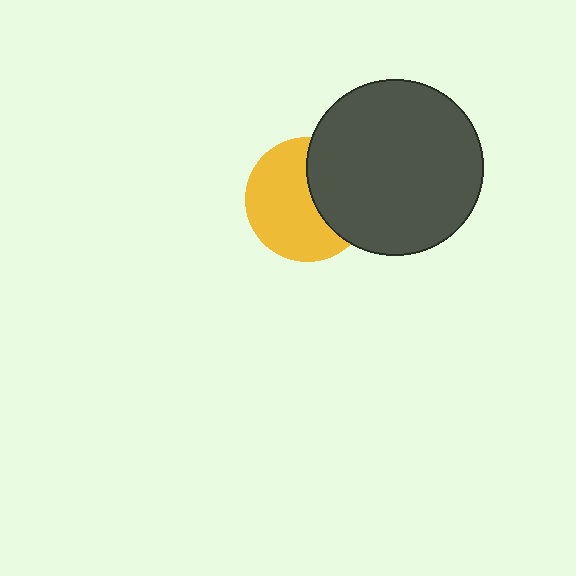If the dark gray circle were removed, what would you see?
You would see the complete yellow circle.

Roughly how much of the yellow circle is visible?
About half of it is visible (roughly 62%).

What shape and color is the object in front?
The object in front is a dark gray circle.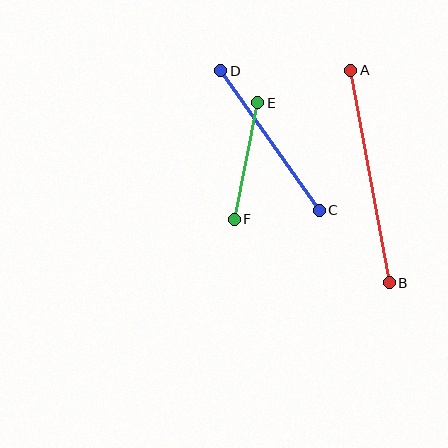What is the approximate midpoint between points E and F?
The midpoint is at approximately (246, 161) pixels.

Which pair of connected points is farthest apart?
Points A and B are farthest apart.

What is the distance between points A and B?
The distance is approximately 216 pixels.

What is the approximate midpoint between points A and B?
The midpoint is at approximately (370, 176) pixels.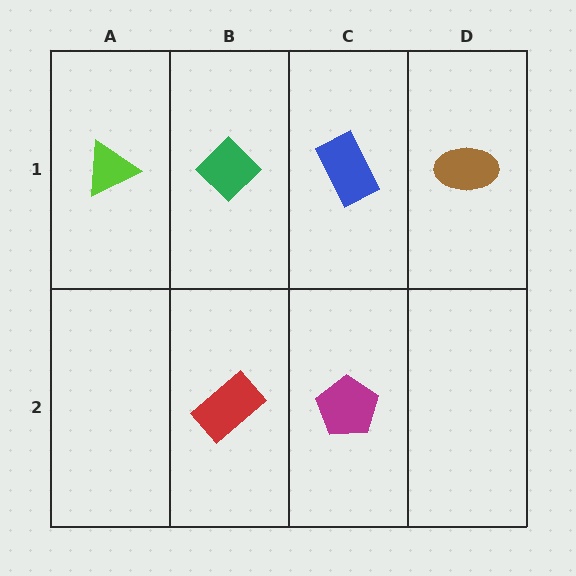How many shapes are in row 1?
4 shapes.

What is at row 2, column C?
A magenta pentagon.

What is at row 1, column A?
A lime triangle.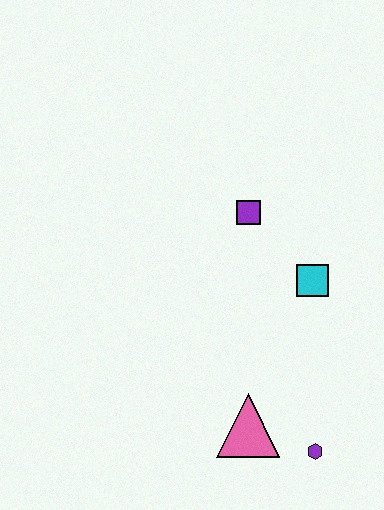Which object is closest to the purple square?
The cyan square is closest to the purple square.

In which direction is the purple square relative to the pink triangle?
The purple square is above the pink triangle.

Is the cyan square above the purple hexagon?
Yes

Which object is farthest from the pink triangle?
The purple square is farthest from the pink triangle.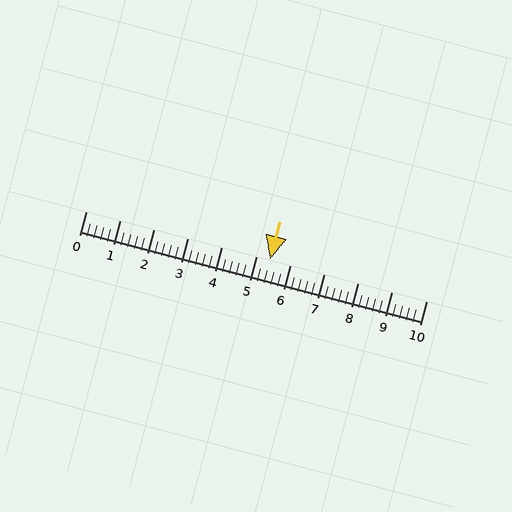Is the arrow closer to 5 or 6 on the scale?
The arrow is closer to 5.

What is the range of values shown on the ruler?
The ruler shows values from 0 to 10.